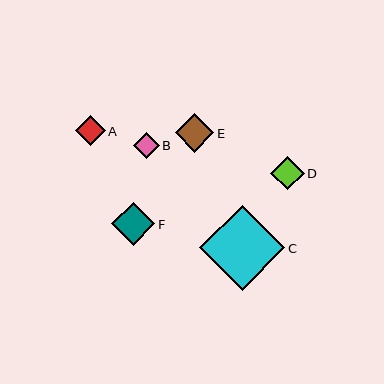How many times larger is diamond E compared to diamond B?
Diamond E is approximately 1.5 times the size of diamond B.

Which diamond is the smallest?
Diamond B is the smallest with a size of approximately 26 pixels.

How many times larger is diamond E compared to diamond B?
Diamond E is approximately 1.5 times the size of diamond B.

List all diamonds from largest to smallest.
From largest to smallest: C, F, E, D, A, B.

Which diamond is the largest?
Diamond C is the largest with a size of approximately 85 pixels.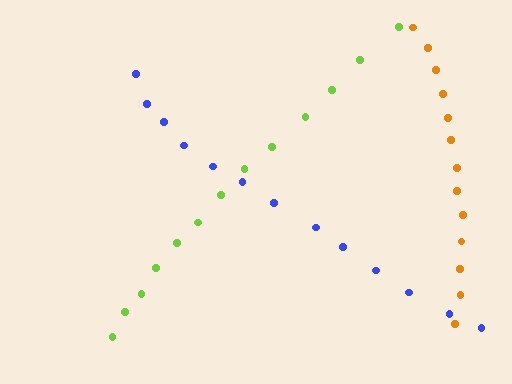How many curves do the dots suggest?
There are 3 distinct paths.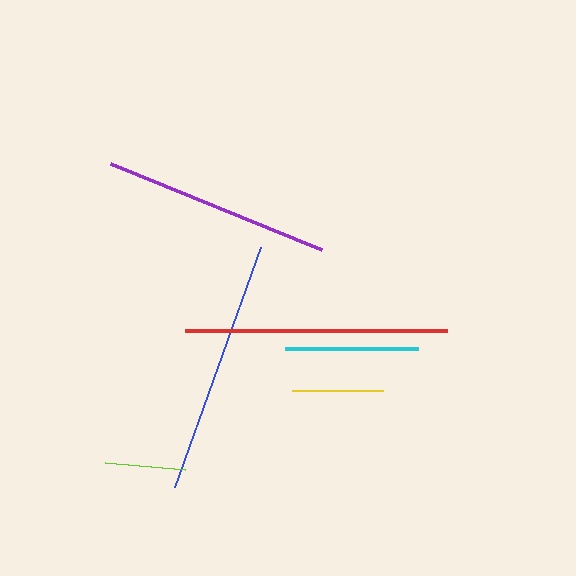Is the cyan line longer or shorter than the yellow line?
The cyan line is longer than the yellow line.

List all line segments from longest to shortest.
From longest to shortest: red, blue, purple, cyan, yellow, lime.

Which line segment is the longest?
The red line is the longest at approximately 262 pixels.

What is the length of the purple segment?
The purple segment is approximately 227 pixels long.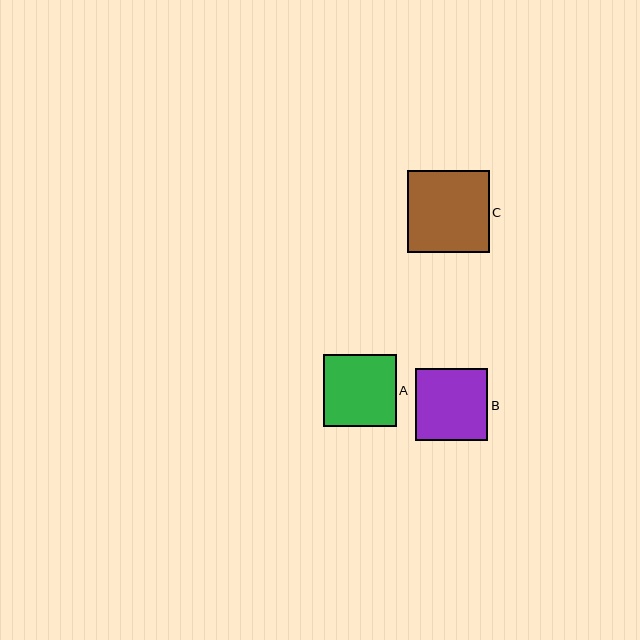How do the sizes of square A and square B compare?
Square A and square B are approximately the same size.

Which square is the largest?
Square C is the largest with a size of approximately 82 pixels.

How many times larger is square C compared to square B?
Square C is approximately 1.1 times the size of square B.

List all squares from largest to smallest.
From largest to smallest: C, A, B.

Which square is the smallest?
Square B is the smallest with a size of approximately 72 pixels.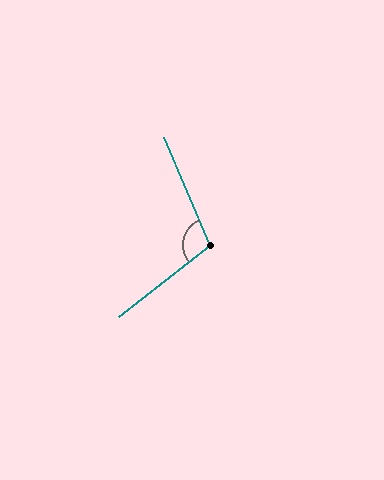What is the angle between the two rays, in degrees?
Approximately 105 degrees.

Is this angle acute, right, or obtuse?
It is obtuse.